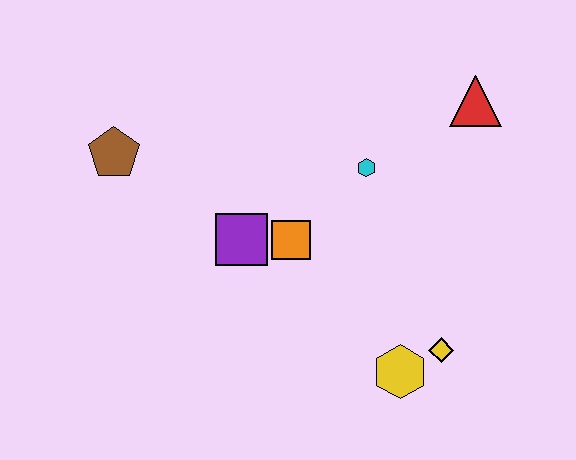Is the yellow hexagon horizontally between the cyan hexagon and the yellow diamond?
Yes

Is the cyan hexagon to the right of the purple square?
Yes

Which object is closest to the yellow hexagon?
The yellow diamond is closest to the yellow hexagon.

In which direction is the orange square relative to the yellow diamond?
The orange square is to the left of the yellow diamond.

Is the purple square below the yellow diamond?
No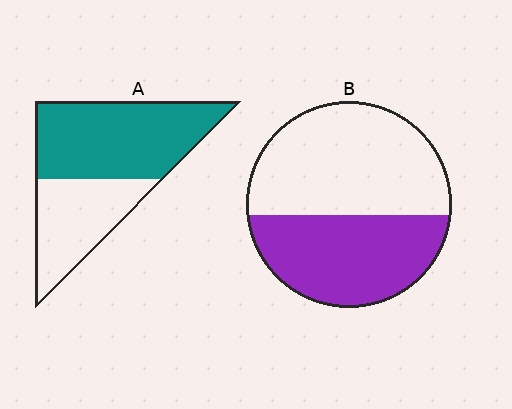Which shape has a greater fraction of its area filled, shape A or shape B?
Shape A.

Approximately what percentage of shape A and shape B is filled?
A is approximately 60% and B is approximately 45%.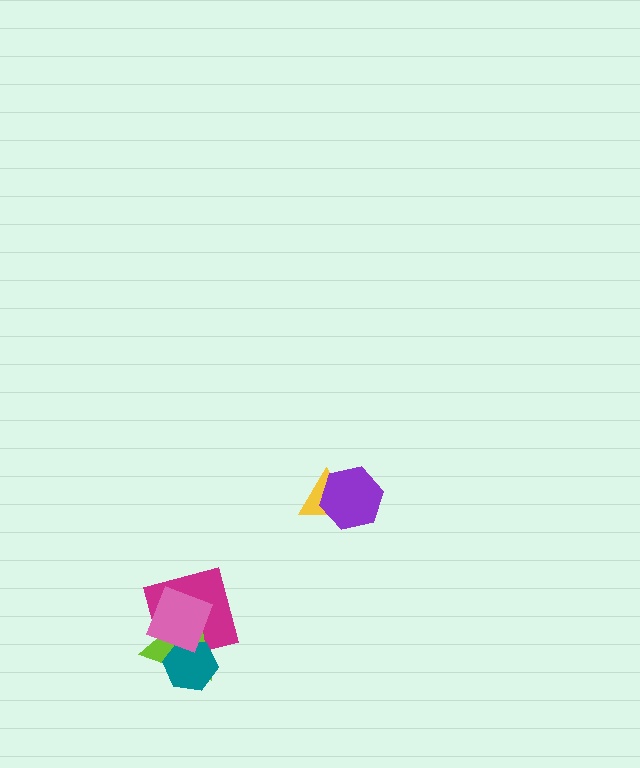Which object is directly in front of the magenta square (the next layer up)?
The lime triangle is directly in front of the magenta square.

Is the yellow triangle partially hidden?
Yes, it is partially covered by another shape.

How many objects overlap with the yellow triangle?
1 object overlaps with the yellow triangle.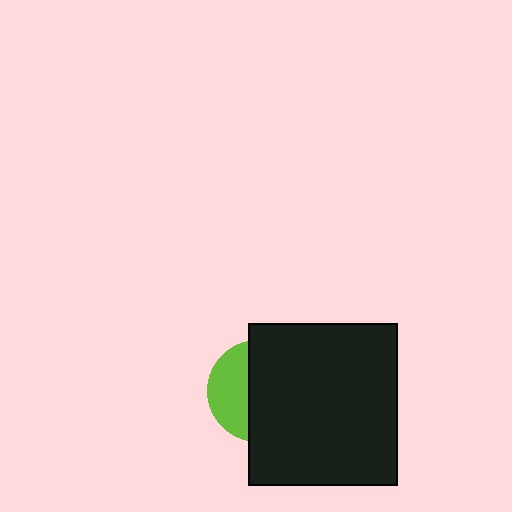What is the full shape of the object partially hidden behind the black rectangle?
The partially hidden object is a lime circle.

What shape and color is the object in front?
The object in front is a black rectangle.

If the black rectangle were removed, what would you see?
You would see the complete lime circle.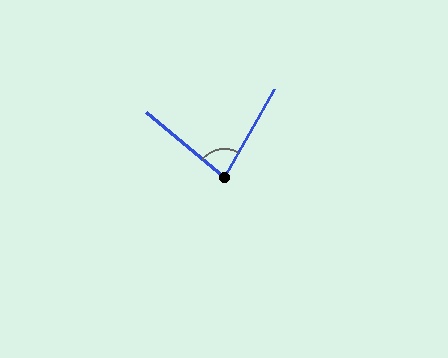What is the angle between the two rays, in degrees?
Approximately 80 degrees.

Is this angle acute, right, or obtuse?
It is acute.